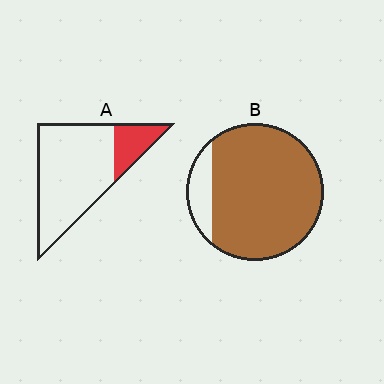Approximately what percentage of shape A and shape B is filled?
A is approximately 20% and B is approximately 85%.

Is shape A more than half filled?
No.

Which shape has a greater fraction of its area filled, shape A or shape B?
Shape B.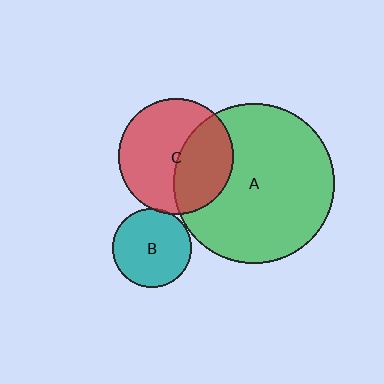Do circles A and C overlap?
Yes.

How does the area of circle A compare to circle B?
Approximately 4.1 times.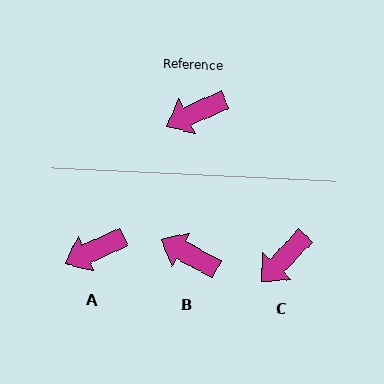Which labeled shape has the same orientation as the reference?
A.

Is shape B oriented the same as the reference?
No, it is off by about 53 degrees.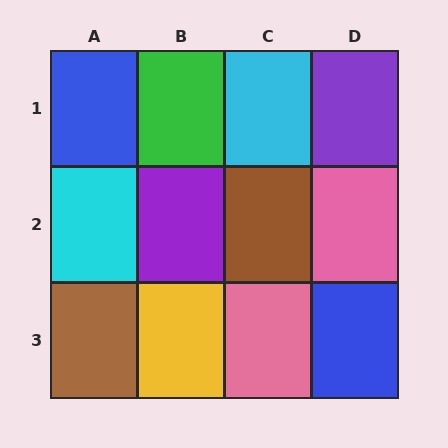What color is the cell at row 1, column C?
Cyan.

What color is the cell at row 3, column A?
Brown.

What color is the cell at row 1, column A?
Blue.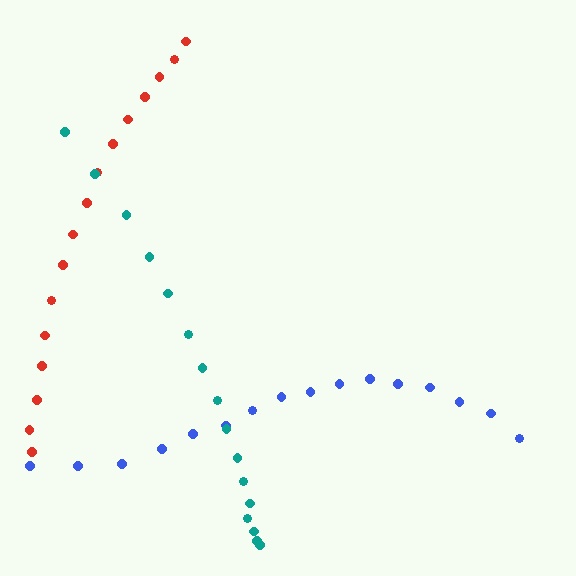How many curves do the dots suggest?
There are 3 distinct paths.